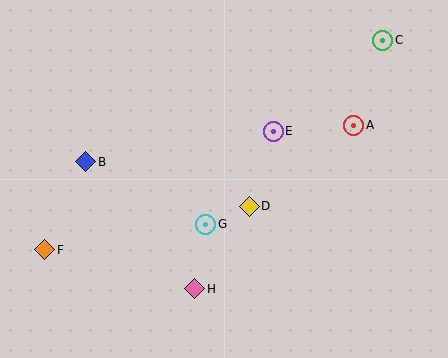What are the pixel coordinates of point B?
Point B is at (86, 162).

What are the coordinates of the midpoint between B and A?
The midpoint between B and A is at (220, 143).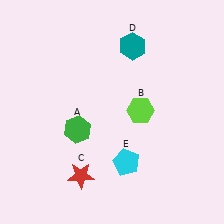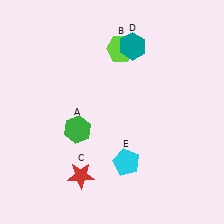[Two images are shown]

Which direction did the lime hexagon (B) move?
The lime hexagon (B) moved up.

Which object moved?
The lime hexagon (B) moved up.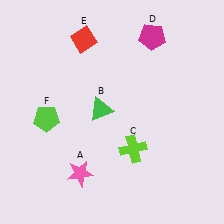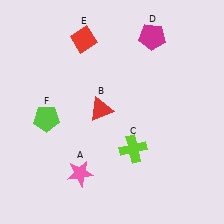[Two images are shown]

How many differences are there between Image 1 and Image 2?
There is 1 difference between the two images.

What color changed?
The triangle (B) changed from green in Image 1 to red in Image 2.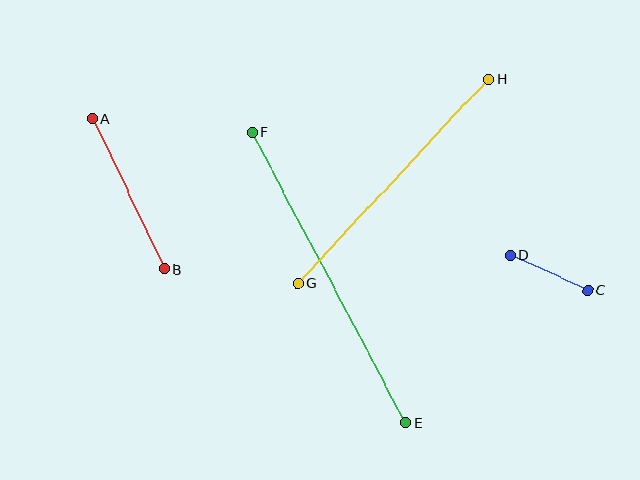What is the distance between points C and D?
The distance is approximately 85 pixels.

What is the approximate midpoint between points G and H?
The midpoint is at approximately (393, 181) pixels.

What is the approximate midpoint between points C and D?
The midpoint is at approximately (549, 273) pixels.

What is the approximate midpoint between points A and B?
The midpoint is at approximately (128, 194) pixels.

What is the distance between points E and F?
The distance is approximately 328 pixels.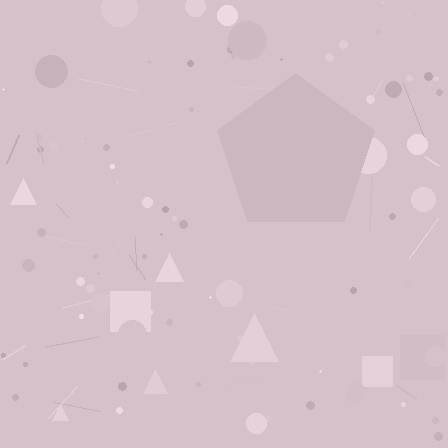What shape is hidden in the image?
A pentagon is hidden in the image.